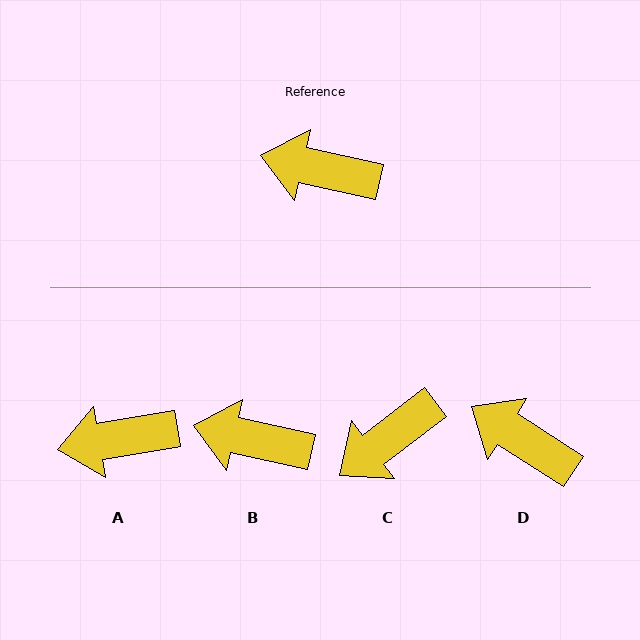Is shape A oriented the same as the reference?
No, it is off by about 22 degrees.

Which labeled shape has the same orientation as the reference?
B.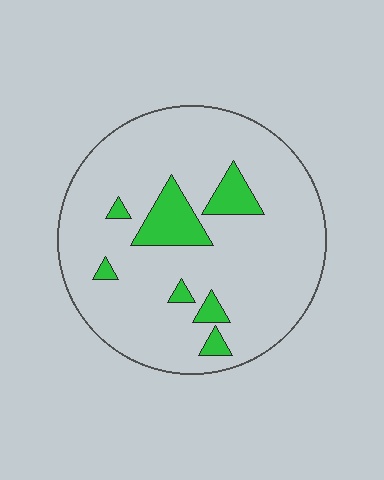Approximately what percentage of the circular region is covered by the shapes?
Approximately 10%.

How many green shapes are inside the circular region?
7.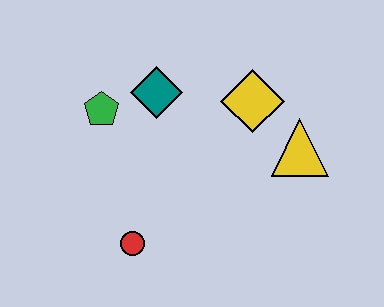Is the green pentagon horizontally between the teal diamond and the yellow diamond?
No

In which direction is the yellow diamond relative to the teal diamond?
The yellow diamond is to the right of the teal diamond.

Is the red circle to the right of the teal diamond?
No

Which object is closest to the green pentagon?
The teal diamond is closest to the green pentagon.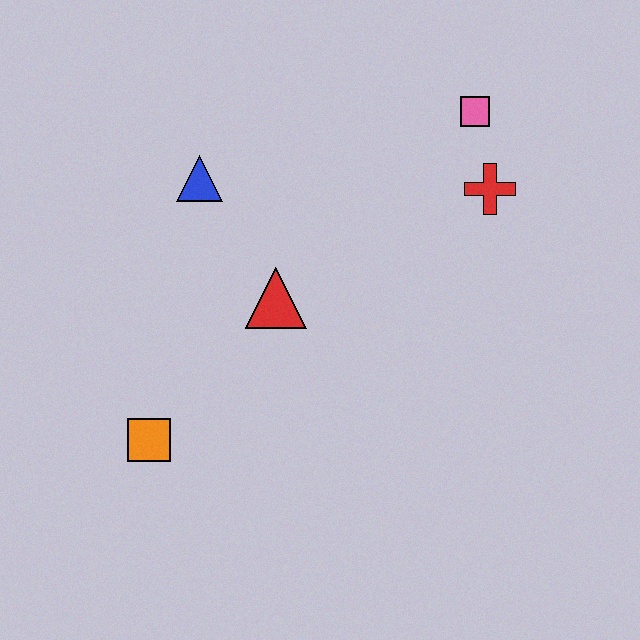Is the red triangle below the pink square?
Yes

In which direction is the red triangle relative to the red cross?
The red triangle is to the left of the red cross.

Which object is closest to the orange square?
The red triangle is closest to the orange square.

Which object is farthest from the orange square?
The pink square is farthest from the orange square.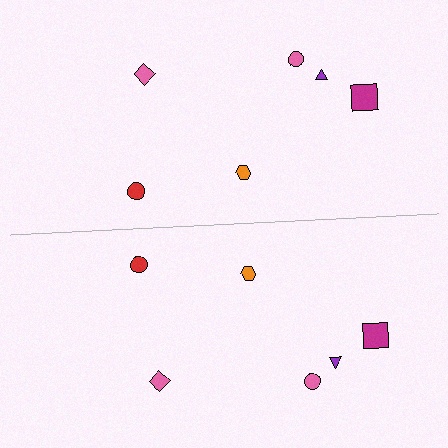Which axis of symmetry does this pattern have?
The pattern has a horizontal axis of symmetry running through the center of the image.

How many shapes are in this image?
There are 12 shapes in this image.